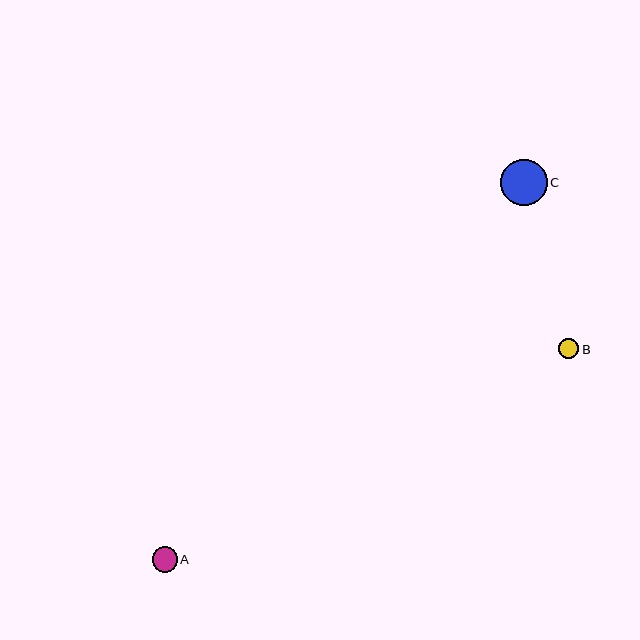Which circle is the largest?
Circle C is the largest with a size of approximately 47 pixels.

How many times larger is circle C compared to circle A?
Circle C is approximately 1.8 times the size of circle A.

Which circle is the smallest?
Circle B is the smallest with a size of approximately 20 pixels.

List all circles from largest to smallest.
From largest to smallest: C, A, B.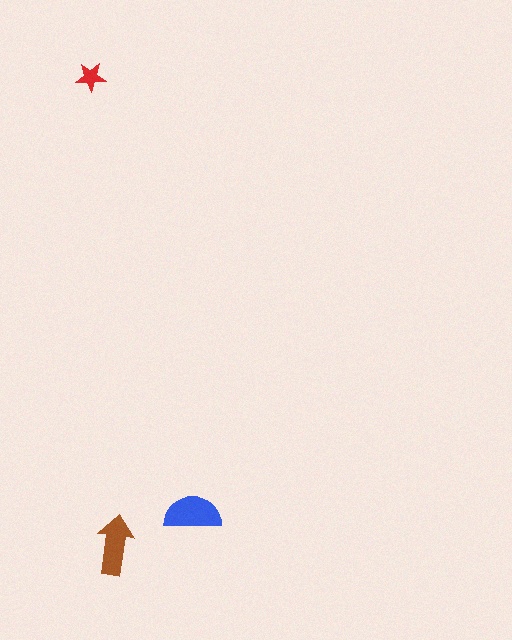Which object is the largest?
The blue semicircle.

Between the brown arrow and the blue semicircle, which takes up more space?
The blue semicircle.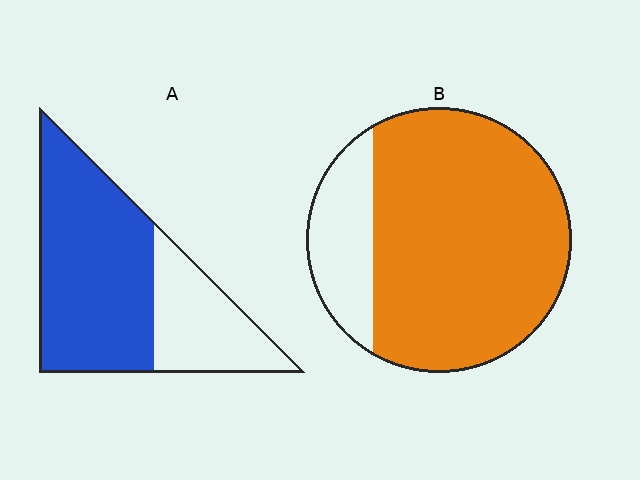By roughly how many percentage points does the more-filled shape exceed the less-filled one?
By roughly 15 percentage points (B over A).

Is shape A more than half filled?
Yes.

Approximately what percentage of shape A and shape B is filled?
A is approximately 70% and B is approximately 80%.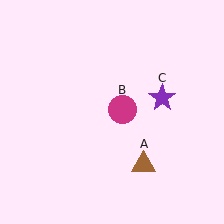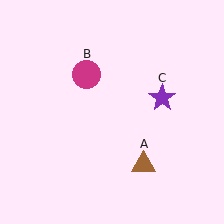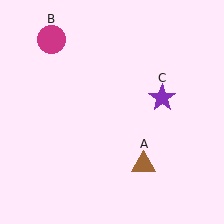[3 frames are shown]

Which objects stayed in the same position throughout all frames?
Brown triangle (object A) and purple star (object C) remained stationary.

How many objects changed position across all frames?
1 object changed position: magenta circle (object B).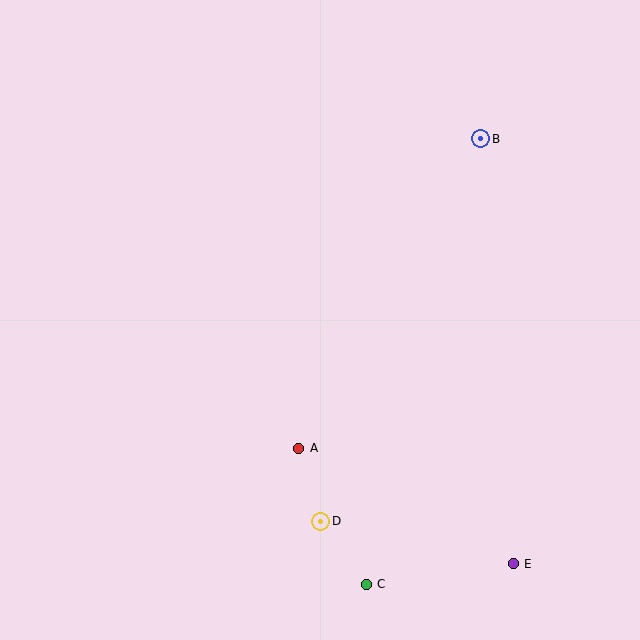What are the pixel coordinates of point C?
Point C is at (366, 584).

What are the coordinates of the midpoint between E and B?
The midpoint between E and B is at (497, 351).